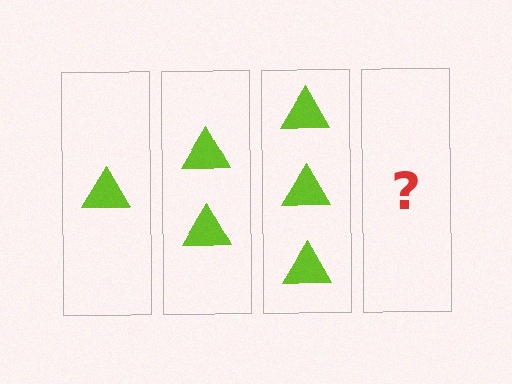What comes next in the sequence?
The next element should be 4 triangles.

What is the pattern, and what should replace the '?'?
The pattern is that each step adds one more triangle. The '?' should be 4 triangles.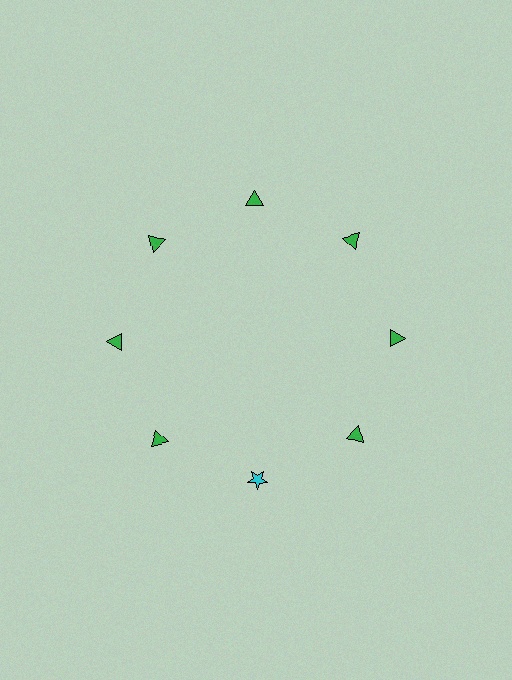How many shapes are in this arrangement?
There are 8 shapes arranged in a ring pattern.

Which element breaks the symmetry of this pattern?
The cyan star at roughly the 6 o'clock position breaks the symmetry. All other shapes are green triangles.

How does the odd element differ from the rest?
It differs in both color (cyan instead of green) and shape (star instead of triangle).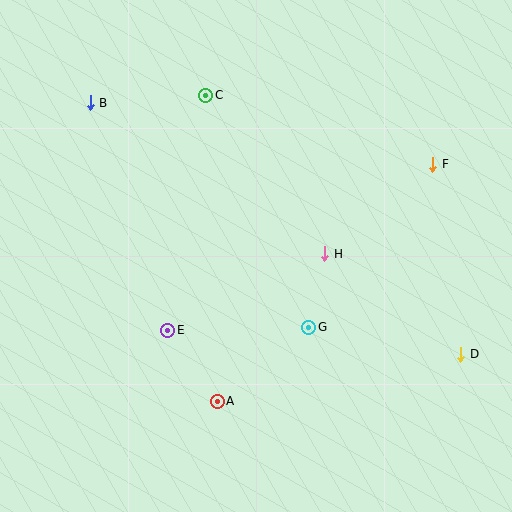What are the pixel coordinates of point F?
Point F is at (433, 164).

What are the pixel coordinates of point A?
Point A is at (217, 401).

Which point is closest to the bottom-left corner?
Point A is closest to the bottom-left corner.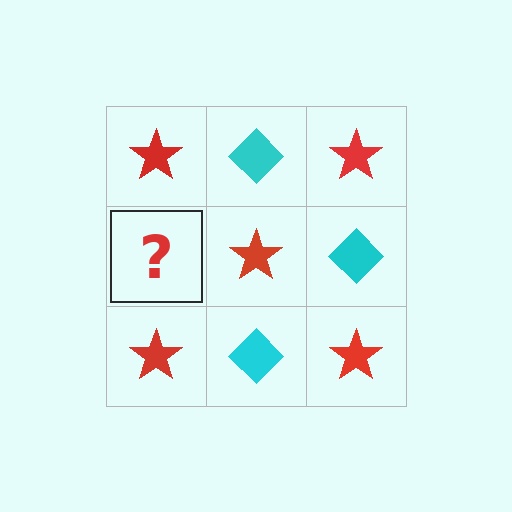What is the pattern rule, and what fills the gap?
The rule is that it alternates red star and cyan diamond in a checkerboard pattern. The gap should be filled with a cyan diamond.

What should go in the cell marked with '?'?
The missing cell should contain a cyan diamond.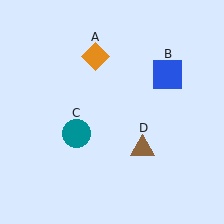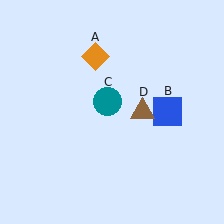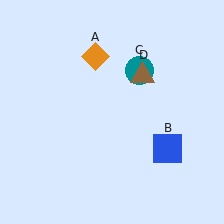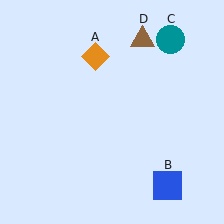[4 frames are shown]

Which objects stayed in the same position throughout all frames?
Orange diamond (object A) remained stationary.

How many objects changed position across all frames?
3 objects changed position: blue square (object B), teal circle (object C), brown triangle (object D).